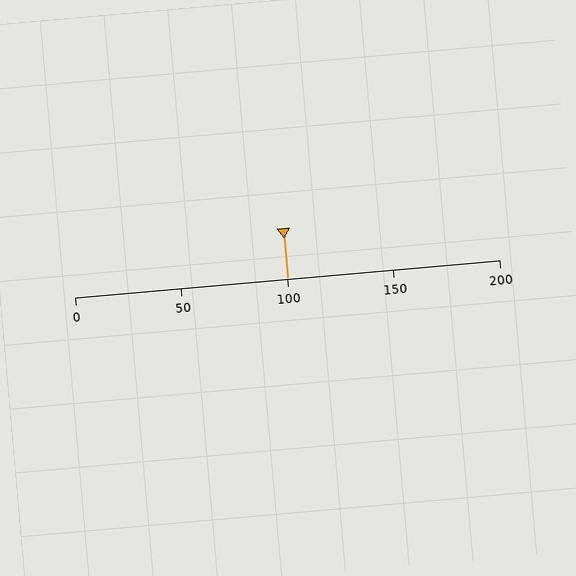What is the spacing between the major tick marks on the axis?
The major ticks are spaced 50 apart.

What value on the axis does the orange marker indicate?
The marker indicates approximately 100.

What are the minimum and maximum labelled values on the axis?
The axis runs from 0 to 200.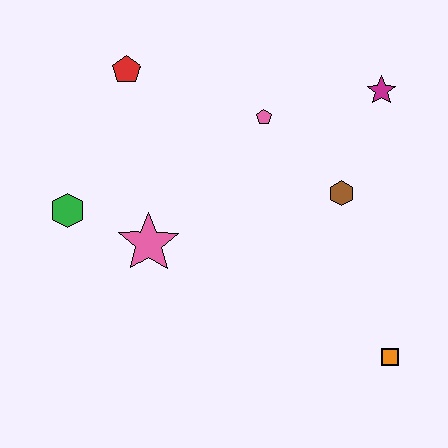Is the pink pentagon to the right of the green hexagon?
Yes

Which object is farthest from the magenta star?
The green hexagon is farthest from the magenta star.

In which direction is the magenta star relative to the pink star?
The magenta star is to the right of the pink star.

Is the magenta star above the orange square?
Yes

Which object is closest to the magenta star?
The brown hexagon is closest to the magenta star.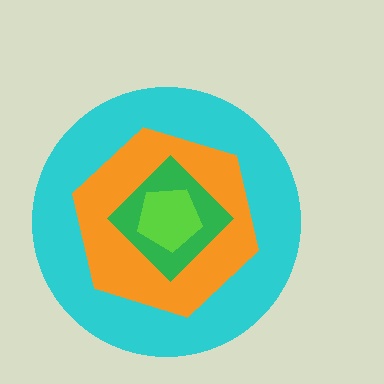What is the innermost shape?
The lime pentagon.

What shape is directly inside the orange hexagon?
The green diamond.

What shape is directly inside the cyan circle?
The orange hexagon.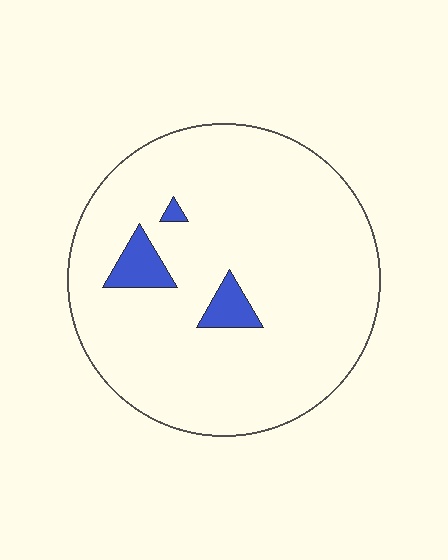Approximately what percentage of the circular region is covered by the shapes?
Approximately 5%.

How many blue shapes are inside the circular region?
3.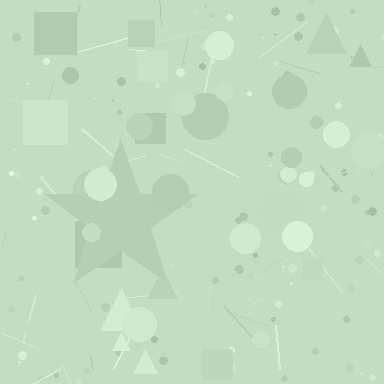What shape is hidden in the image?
A star is hidden in the image.